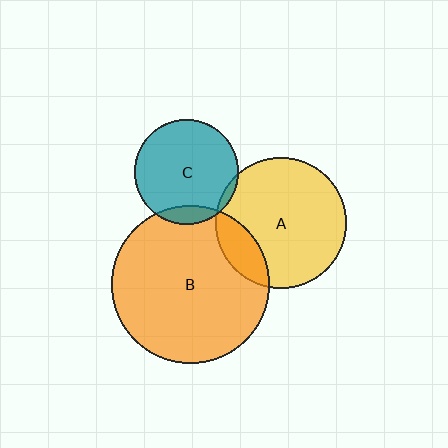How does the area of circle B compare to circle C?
Approximately 2.3 times.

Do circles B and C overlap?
Yes.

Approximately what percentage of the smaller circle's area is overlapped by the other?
Approximately 10%.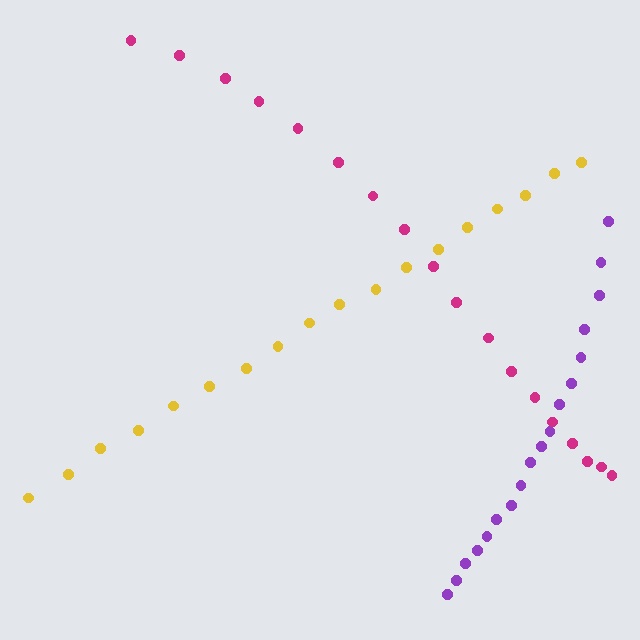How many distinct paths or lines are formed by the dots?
There are 3 distinct paths.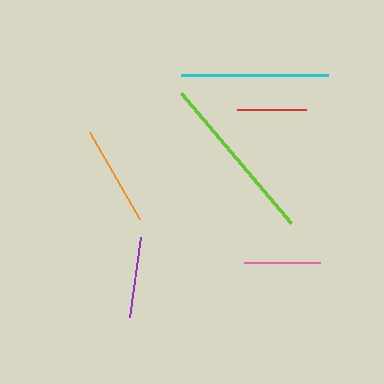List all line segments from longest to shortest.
From longest to shortest: lime, cyan, orange, purple, pink, red.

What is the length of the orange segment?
The orange segment is approximately 101 pixels long.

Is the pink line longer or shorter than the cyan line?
The cyan line is longer than the pink line.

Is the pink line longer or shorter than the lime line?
The lime line is longer than the pink line.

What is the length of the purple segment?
The purple segment is approximately 80 pixels long.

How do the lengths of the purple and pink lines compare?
The purple and pink lines are approximately the same length.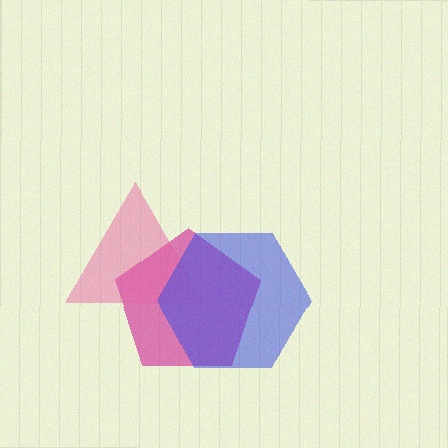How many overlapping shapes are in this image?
There are 3 overlapping shapes in the image.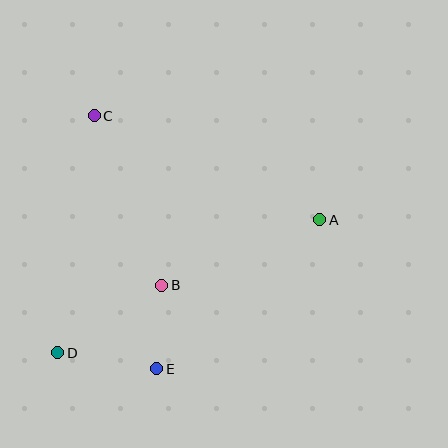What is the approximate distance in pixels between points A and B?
The distance between A and B is approximately 171 pixels.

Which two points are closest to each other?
Points B and E are closest to each other.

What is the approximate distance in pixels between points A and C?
The distance between A and C is approximately 248 pixels.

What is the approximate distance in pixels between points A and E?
The distance between A and E is approximately 221 pixels.